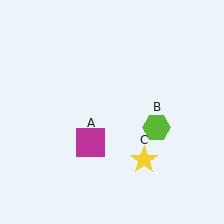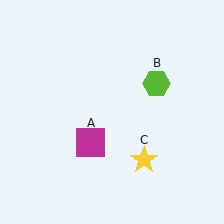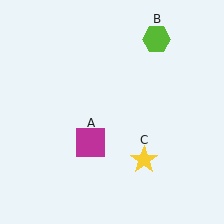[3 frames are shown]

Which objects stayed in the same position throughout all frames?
Magenta square (object A) and yellow star (object C) remained stationary.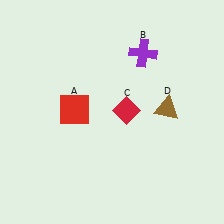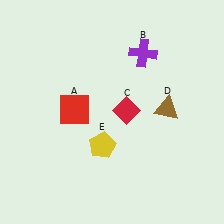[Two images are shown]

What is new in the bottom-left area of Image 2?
A yellow pentagon (E) was added in the bottom-left area of Image 2.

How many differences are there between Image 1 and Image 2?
There is 1 difference between the two images.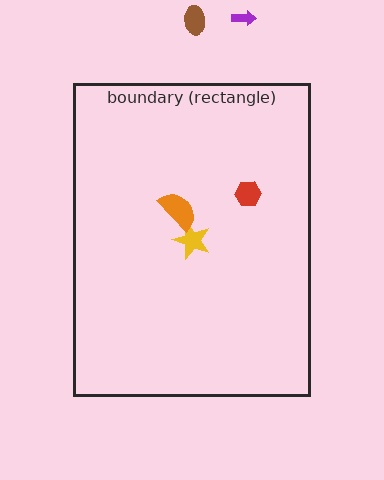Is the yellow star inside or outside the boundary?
Inside.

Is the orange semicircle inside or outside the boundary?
Inside.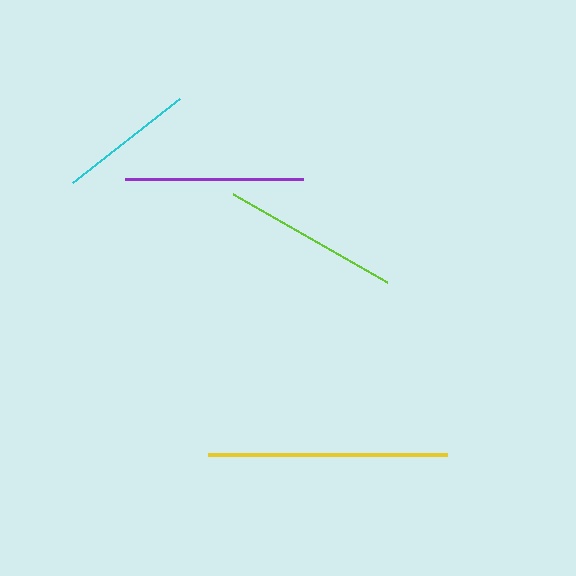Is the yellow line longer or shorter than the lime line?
The yellow line is longer than the lime line.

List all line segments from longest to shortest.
From longest to shortest: yellow, lime, purple, cyan.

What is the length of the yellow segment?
The yellow segment is approximately 239 pixels long.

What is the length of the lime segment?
The lime segment is approximately 178 pixels long.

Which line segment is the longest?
The yellow line is the longest at approximately 239 pixels.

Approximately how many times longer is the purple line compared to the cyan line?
The purple line is approximately 1.3 times the length of the cyan line.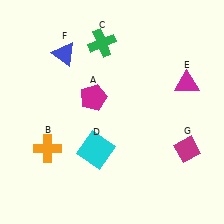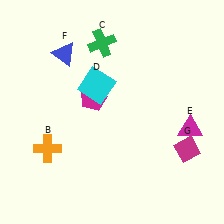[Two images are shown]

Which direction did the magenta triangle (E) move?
The magenta triangle (E) moved down.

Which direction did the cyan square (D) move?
The cyan square (D) moved up.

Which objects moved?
The objects that moved are: the cyan square (D), the magenta triangle (E).